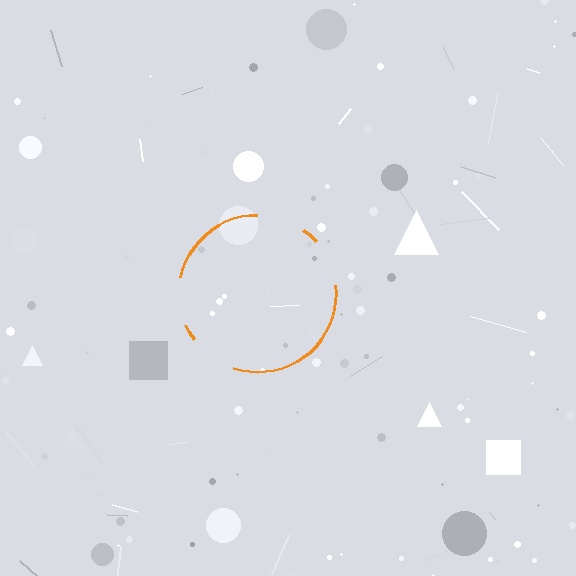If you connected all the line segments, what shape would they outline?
They would outline a circle.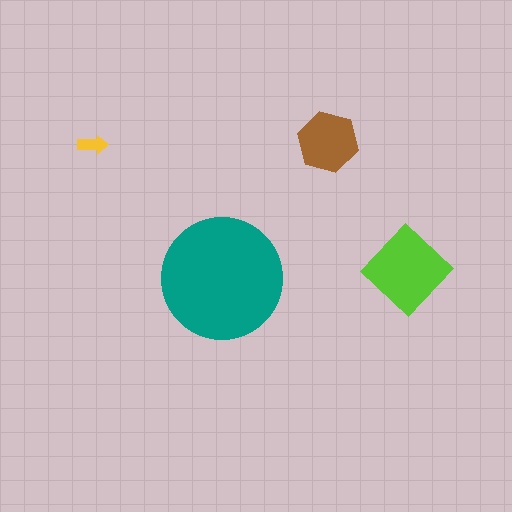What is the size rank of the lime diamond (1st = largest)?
2nd.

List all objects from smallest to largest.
The yellow arrow, the brown hexagon, the lime diamond, the teal circle.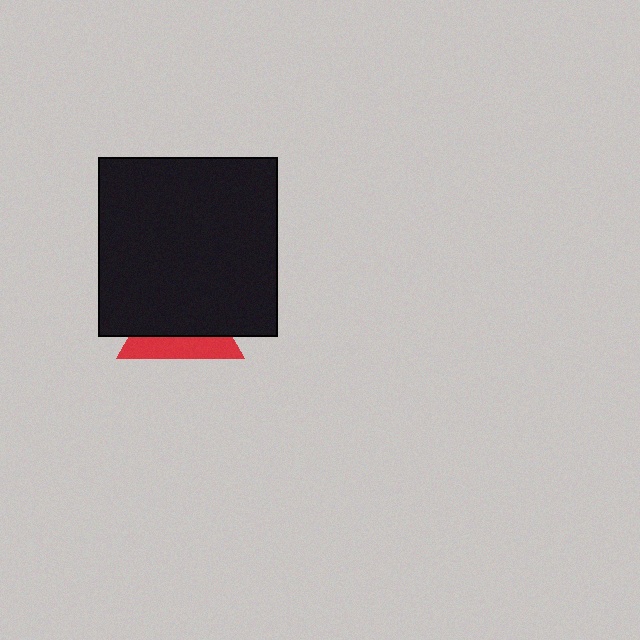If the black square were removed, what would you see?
You would see the complete red triangle.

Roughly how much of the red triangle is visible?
A small part of it is visible (roughly 35%).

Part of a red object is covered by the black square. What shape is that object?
It is a triangle.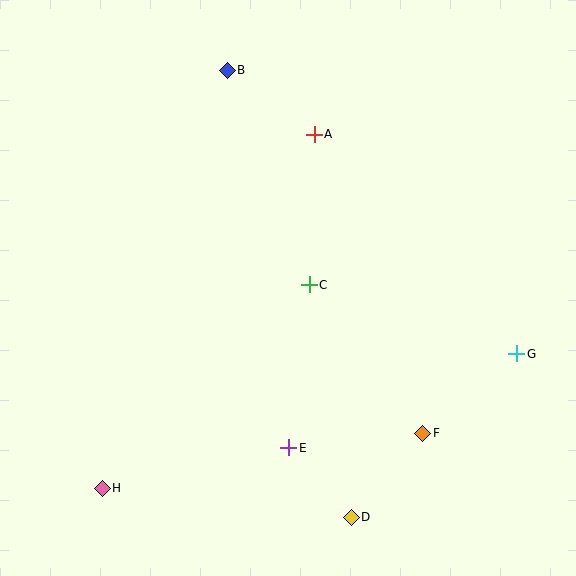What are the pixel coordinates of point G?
Point G is at (517, 354).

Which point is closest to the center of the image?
Point C at (309, 285) is closest to the center.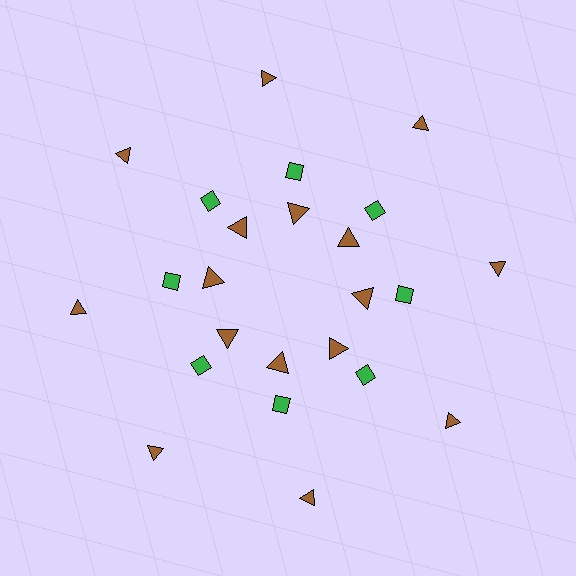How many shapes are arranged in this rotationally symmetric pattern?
There are 24 shapes, arranged in 8 groups of 3.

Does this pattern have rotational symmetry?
Yes, this pattern has 8-fold rotational symmetry. It looks the same after rotating 45 degrees around the center.